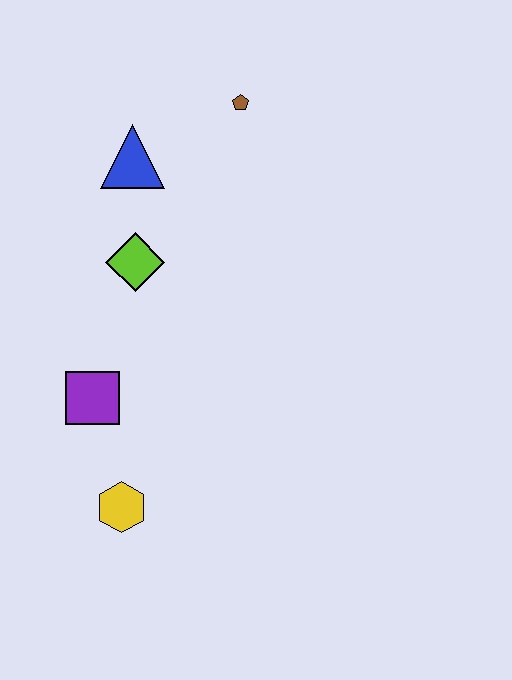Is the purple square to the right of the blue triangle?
No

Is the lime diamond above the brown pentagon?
No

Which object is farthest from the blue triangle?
The yellow hexagon is farthest from the blue triangle.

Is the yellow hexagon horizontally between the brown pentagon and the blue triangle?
No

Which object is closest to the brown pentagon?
The blue triangle is closest to the brown pentagon.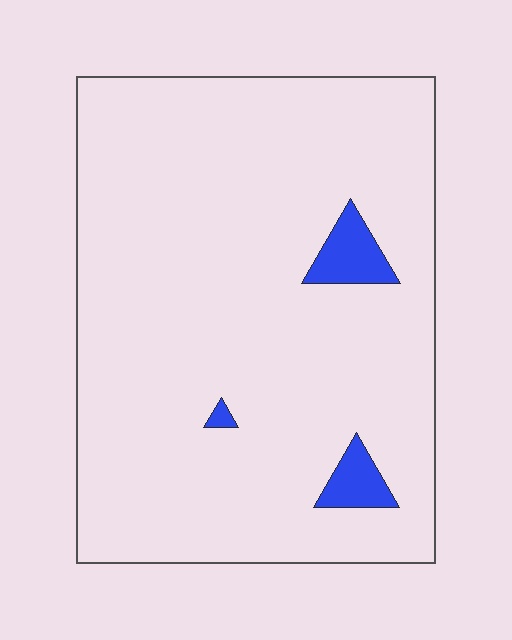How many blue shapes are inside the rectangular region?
3.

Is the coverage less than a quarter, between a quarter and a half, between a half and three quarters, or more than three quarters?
Less than a quarter.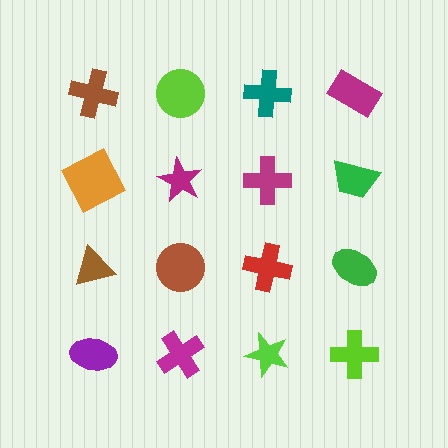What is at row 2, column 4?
A green trapezoid.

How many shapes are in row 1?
4 shapes.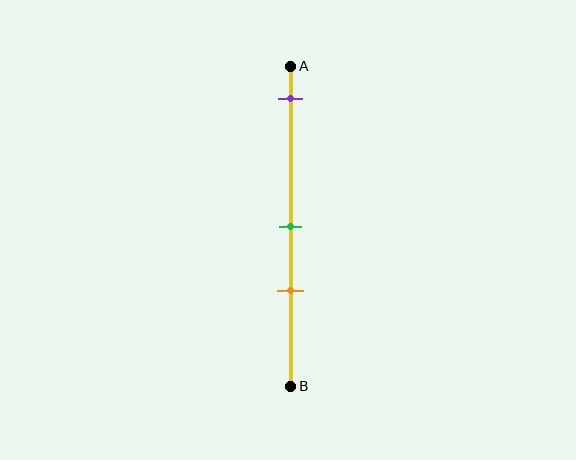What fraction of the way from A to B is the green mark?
The green mark is approximately 50% (0.5) of the way from A to B.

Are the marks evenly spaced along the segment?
No, the marks are not evenly spaced.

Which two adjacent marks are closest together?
The green and orange marks are the closest adjacent pair.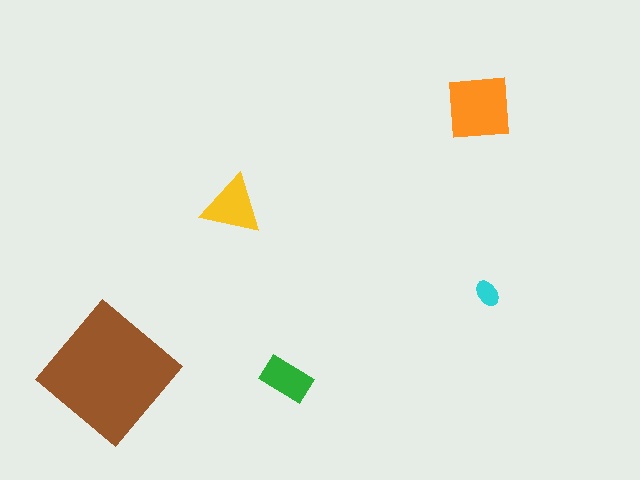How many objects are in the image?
There are 5 objects in the image.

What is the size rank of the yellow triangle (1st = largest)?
3rd.